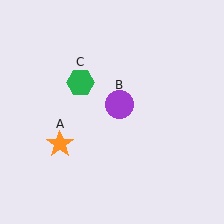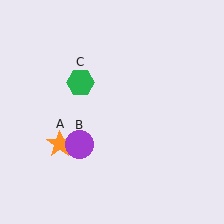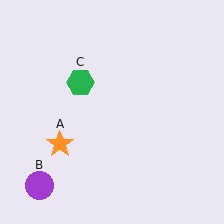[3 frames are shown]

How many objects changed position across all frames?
1 object changed position: purple circle (object B).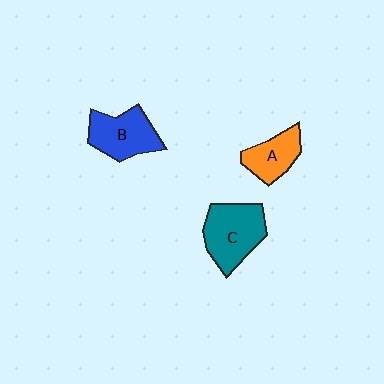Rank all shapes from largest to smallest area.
From largest to smallest: C (teal), B (blue), A (orange).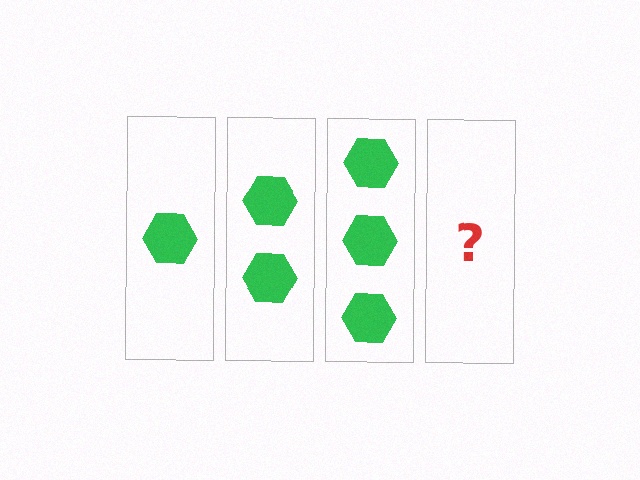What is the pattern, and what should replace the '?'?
The pattern is that each step adds one more hexagon. The '?' should be 4 hexagons.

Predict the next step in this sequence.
The next step is 4 hexagons.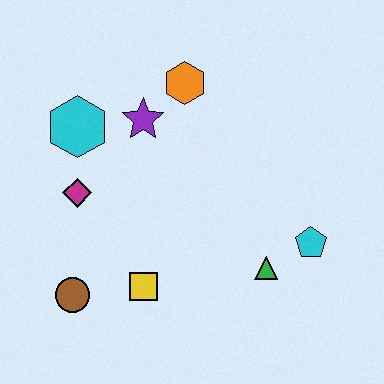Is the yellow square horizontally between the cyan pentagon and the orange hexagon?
No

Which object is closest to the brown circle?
The yellow square is closest to the brown circle.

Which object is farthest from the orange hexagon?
The brown circle is farthest from the orange hexagon.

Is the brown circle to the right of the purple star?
No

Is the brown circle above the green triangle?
No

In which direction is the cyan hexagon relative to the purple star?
The cyan hexagon is to the left of the purple star.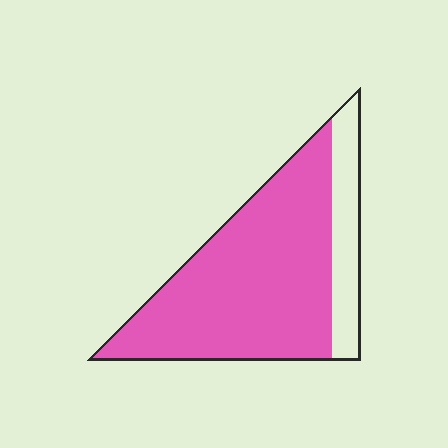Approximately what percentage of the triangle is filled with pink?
Approximately 80%.